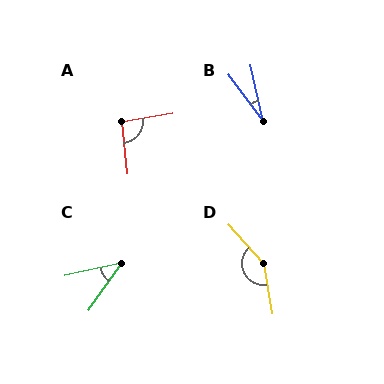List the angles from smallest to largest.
B (24°), C (42°), A (93°), D (147°).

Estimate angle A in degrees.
Approximately 93 degrees.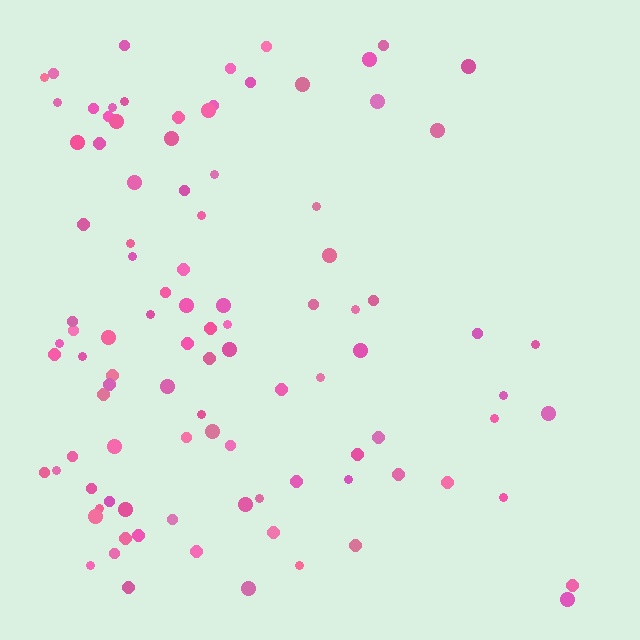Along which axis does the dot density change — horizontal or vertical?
Horizontal.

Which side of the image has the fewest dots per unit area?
The right.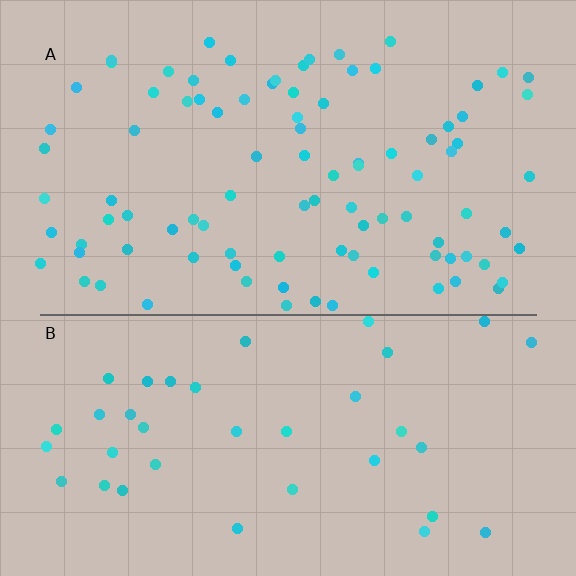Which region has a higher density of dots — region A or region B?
A (the top).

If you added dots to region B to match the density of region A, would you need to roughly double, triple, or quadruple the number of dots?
Approximately double.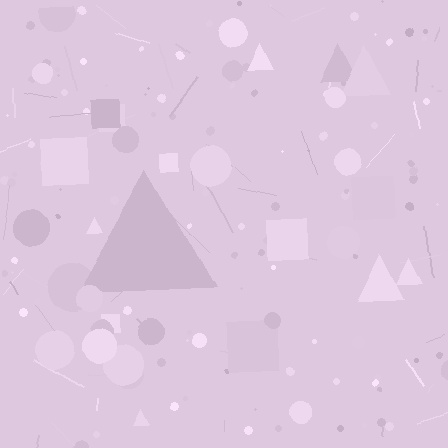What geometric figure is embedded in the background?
A triangle is embedded in the background.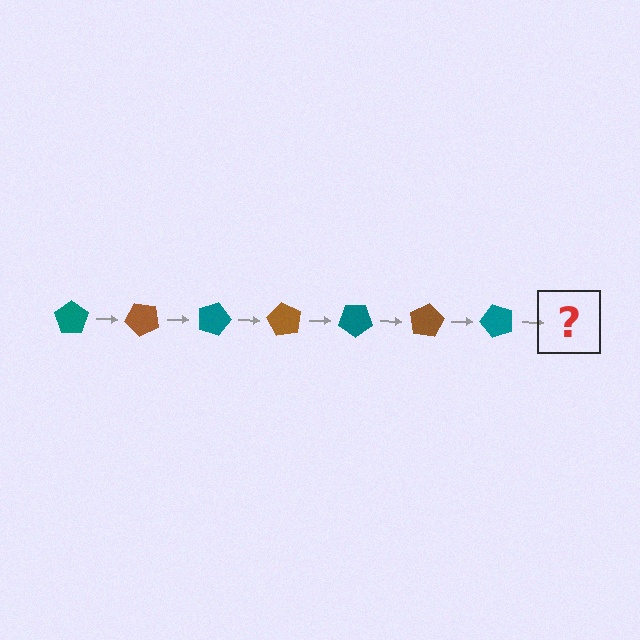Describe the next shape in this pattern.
It should be a brown pentagon, rotated 315 degrees from the start.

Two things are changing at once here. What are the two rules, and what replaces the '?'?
The two rules are that it rotates 45 degrees each step and the color cycles through teal and brown. The '?' should be a brown pentagon, rotated 315 degrees from the start.